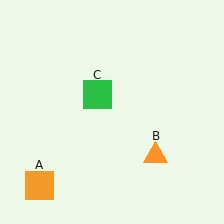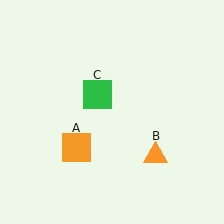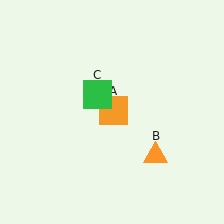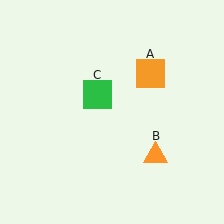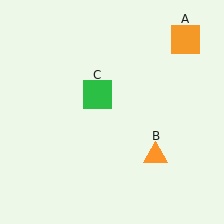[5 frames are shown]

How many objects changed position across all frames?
1 object changed position: orange square (object A).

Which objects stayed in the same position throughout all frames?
Orange triangle (object B) and green square (object C) remained stationary.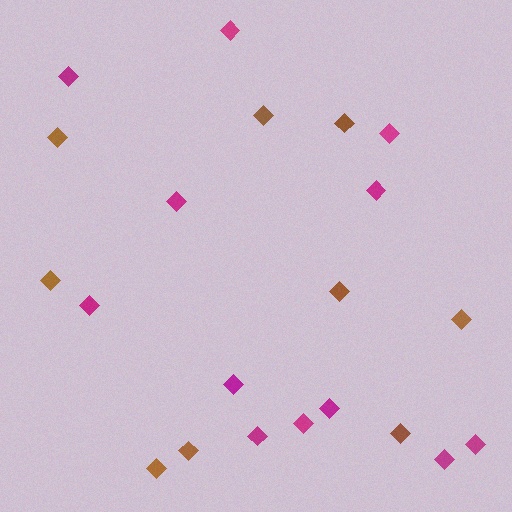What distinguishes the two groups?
There are 2 groups: one group of brown diamonds (9) and one group of magenta diamonds (12).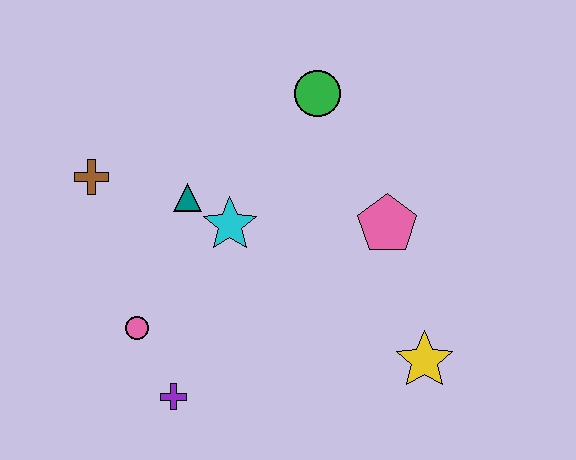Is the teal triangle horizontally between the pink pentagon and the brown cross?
Yes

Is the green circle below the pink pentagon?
No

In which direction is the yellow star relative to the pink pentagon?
The yellow star is below the pink pentagon.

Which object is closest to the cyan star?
The teal triangle is closest to the cyan star.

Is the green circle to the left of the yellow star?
Yes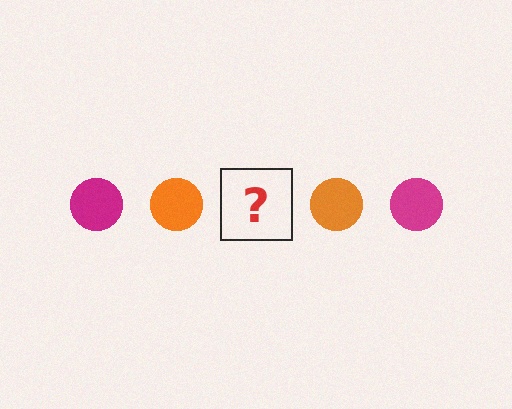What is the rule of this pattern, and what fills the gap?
The rule is that the pattern cycles through magenta, orange circles. The gap should be filled with a magenta circle.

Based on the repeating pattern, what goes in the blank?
The blank should be a magenta circle.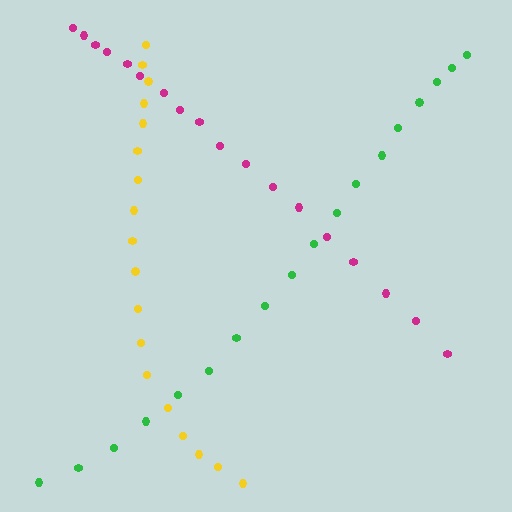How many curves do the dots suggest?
There are 3 distinct paths.